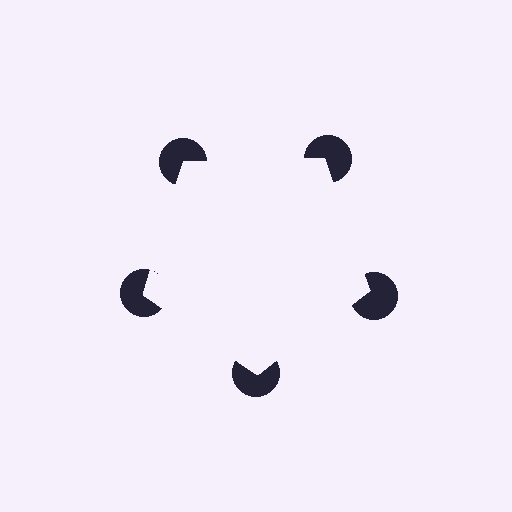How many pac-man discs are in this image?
There are 5 — one at each vertex of the illusory pentagon.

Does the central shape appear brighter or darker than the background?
It typically appears slightly brighter than the background, even though no actual brightness change is drawn.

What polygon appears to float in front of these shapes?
An illusory pentagon — its edges are inferred from the aligned wedge cuts in the pac-man discs, not physically drawn.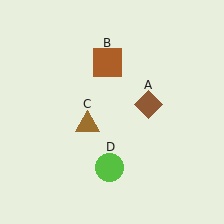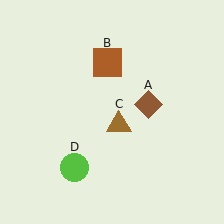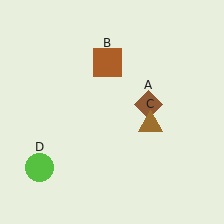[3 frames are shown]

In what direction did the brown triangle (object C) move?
The brown triangle (object C) moved right.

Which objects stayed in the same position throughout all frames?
Brown diamond (object A) and brown square (object B) remained stationary.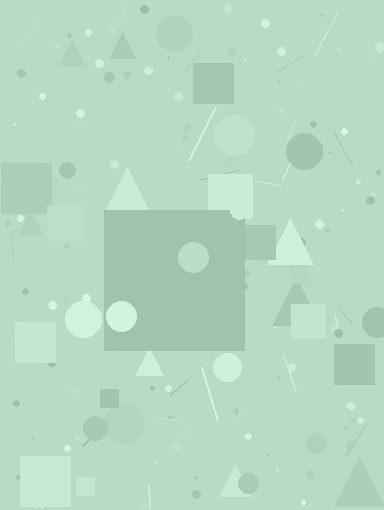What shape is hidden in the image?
A square is hidden in the image.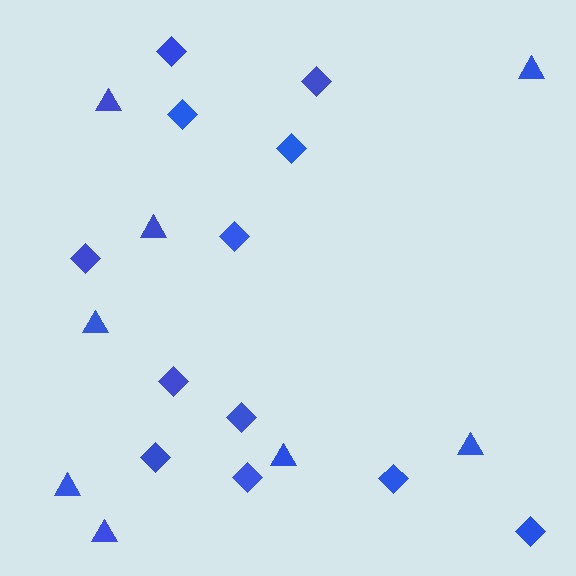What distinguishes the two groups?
There are 2 groups: one group of diamonds (12) and one group of triangles (8).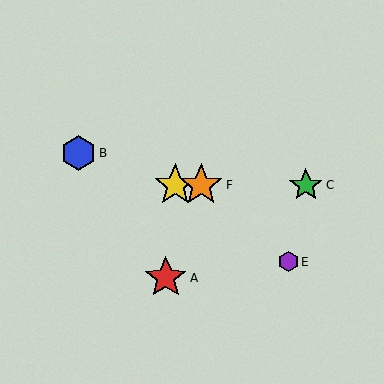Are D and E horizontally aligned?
No, D is at y≈185 and E is at y≈262.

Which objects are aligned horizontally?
Objects C, D, F are aligned horizontally.